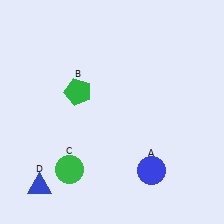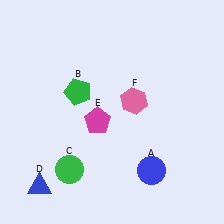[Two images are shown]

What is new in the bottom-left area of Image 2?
A magenta pentagon (E) was added in the bottom-left area of Image 2.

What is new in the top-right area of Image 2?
A pink hexagon (F) was added in the top-right area of Image 2.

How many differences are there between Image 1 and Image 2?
There are 2 differences between the two images.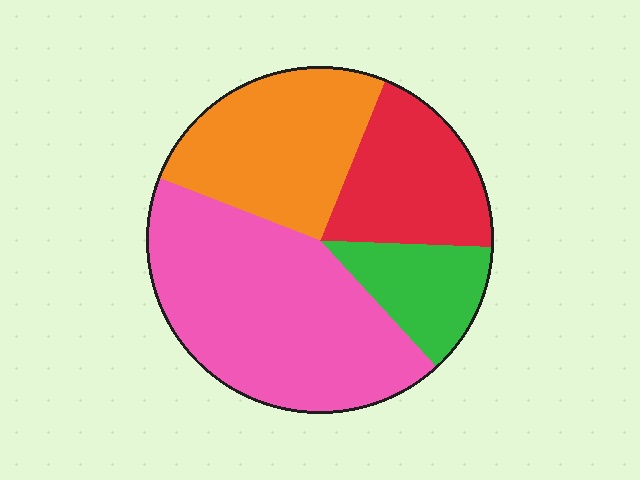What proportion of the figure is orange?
Orange takes up between a quarter and a half of the figure.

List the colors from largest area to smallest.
From largest to smallest: pink, orange, red, green.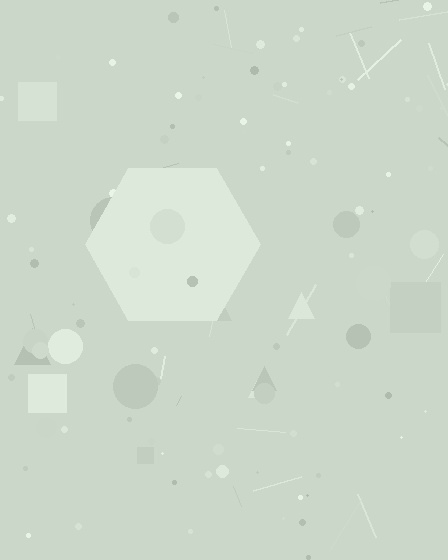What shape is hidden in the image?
A hexagon is hidden in the image.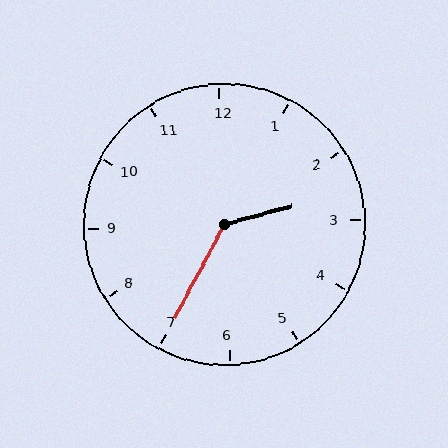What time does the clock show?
2:35.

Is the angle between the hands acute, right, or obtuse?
It is obtuse.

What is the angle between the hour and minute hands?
Approximately 132 degrees.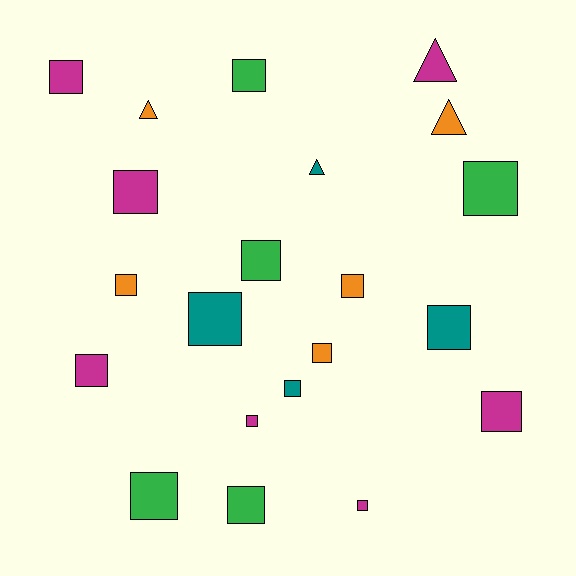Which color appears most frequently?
Magenta, with 7 objects.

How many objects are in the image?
There are 21 objects.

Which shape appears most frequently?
Square, with 17 objects.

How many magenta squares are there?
There are 6 magenta squares.